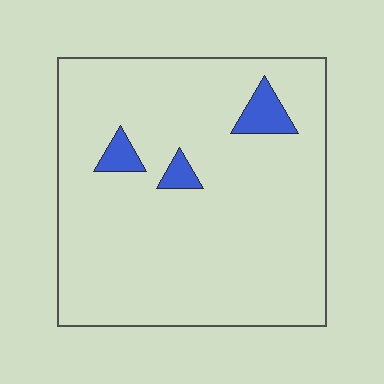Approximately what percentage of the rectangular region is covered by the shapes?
Approximately 5%.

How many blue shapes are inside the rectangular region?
3.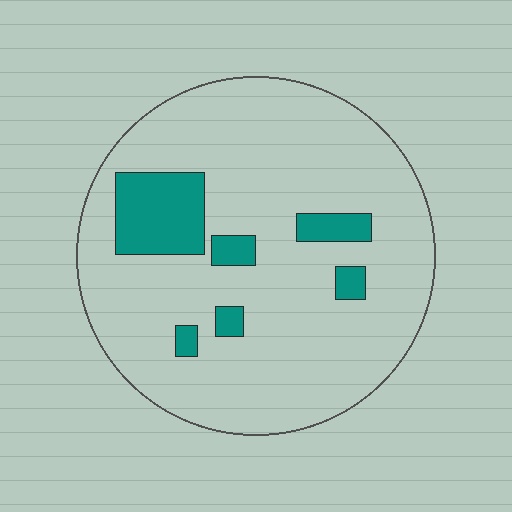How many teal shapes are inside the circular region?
6.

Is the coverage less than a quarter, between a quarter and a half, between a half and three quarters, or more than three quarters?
Less than a quarter.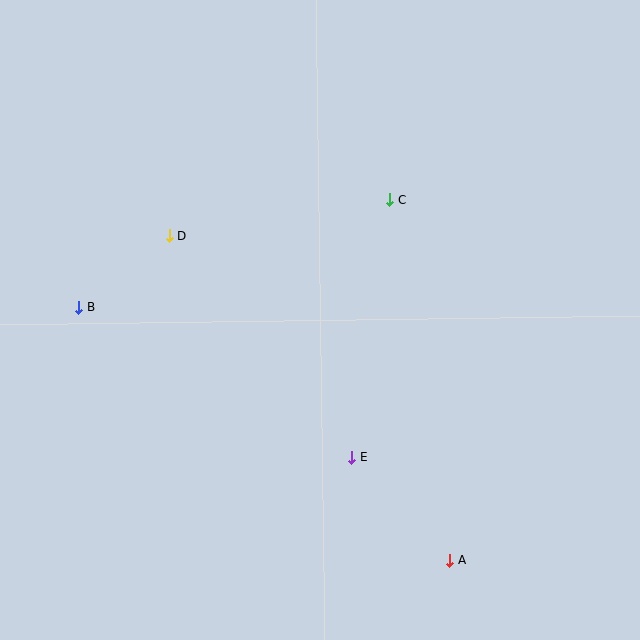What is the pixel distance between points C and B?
The distance between C and B is 330 pixels.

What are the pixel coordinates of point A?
Point A is at (450, 560).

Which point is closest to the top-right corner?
Point C is closest to the top-right corner.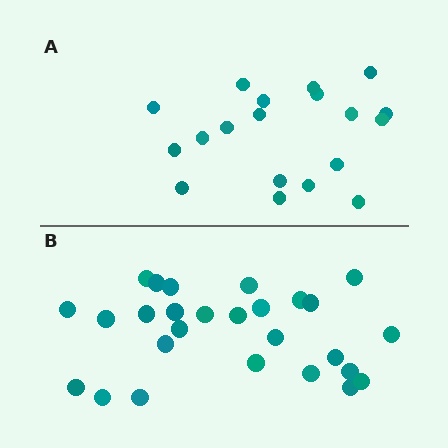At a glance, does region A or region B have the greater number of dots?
Region B (the bottom region) has more dots.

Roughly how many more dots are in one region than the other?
Region B has roughly 8 or so more dots than region A.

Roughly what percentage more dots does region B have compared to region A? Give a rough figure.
About 40% more.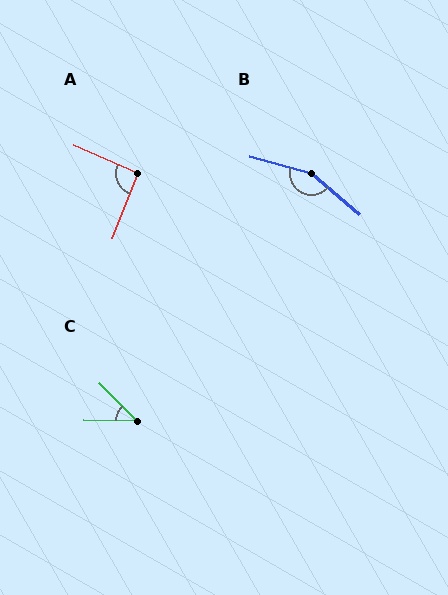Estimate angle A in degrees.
Approximately 92 degrees.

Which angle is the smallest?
C, at approximately 44 degrees.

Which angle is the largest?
B, at approximately 156 degrees.